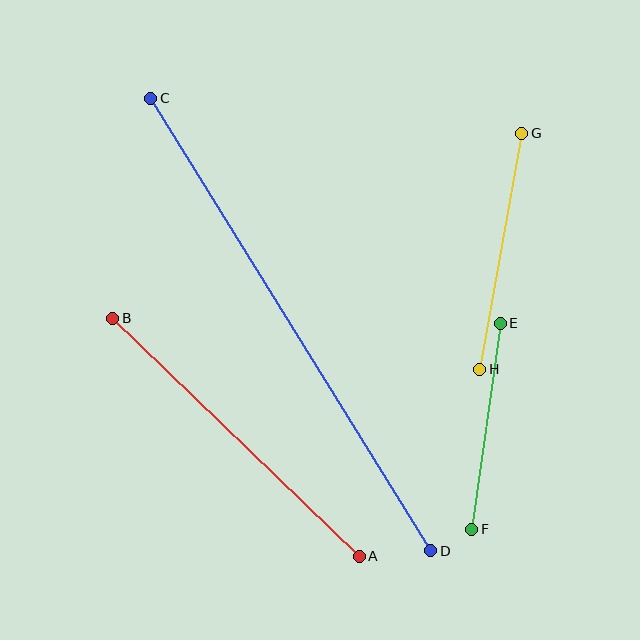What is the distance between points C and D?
The distance is approximately 532 pixels.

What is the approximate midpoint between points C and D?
The midpoint is at approximately (291, 325) pixels.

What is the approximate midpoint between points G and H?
The midpoint is at approximately (501, 251) pixels.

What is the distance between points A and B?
The distance is approximately 342 pixels.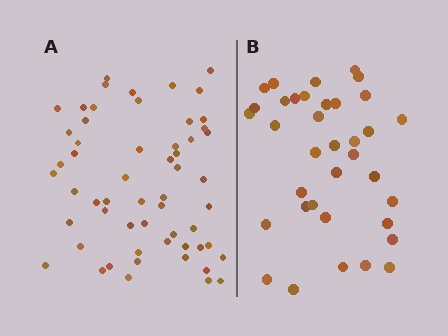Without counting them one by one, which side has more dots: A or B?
Region A (the left region) has more dots.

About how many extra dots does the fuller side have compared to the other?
Region A has approximately 20 more dots than region B.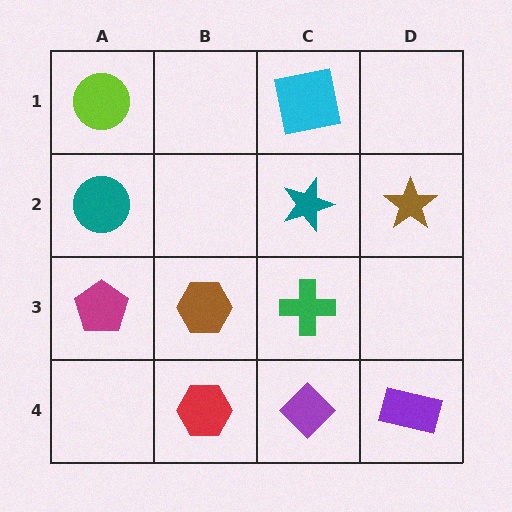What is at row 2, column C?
A teal star.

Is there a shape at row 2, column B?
No, that cell is empty.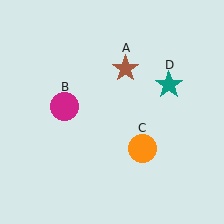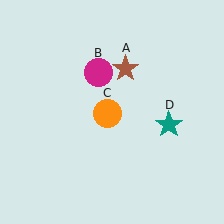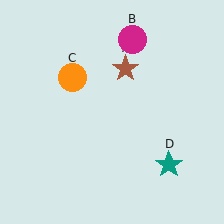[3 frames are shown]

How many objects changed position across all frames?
3 objects changed position: magenta circle (object B), orange circle (object C), teal star (object D).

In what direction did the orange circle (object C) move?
The orange circle (object C) moved up and to the left.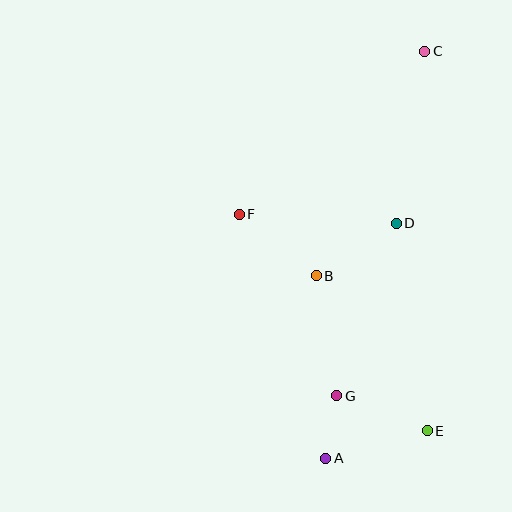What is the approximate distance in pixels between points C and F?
The distance between C and F is approximately 247 pixels.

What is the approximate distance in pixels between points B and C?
The distance between B and C is approximately 249 pixels.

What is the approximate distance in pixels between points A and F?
The distance between A and F is approximately 259 pixels.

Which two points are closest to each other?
Points A and G are closest to each other.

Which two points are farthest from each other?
Points A and C are farthest from each other.